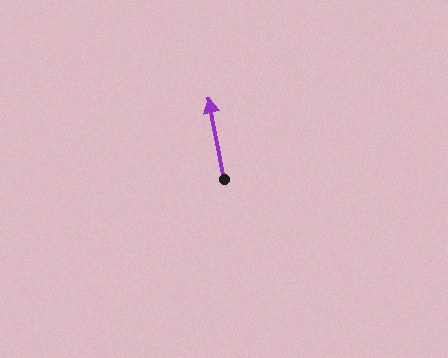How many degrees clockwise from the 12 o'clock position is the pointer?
Approximately 349 degrees.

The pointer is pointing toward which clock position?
Roughly 12 o'clock.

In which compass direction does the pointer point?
North.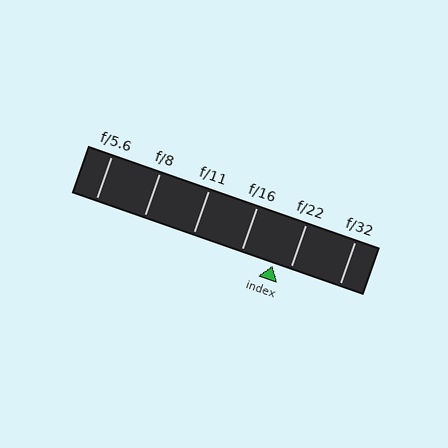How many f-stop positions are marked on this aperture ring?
There are 6 f-stop positions marked.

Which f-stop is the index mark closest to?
The index mark is closest to f/22.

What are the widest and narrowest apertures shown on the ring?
The widest aperture shown is f/5.6 and the narrowest is f/32.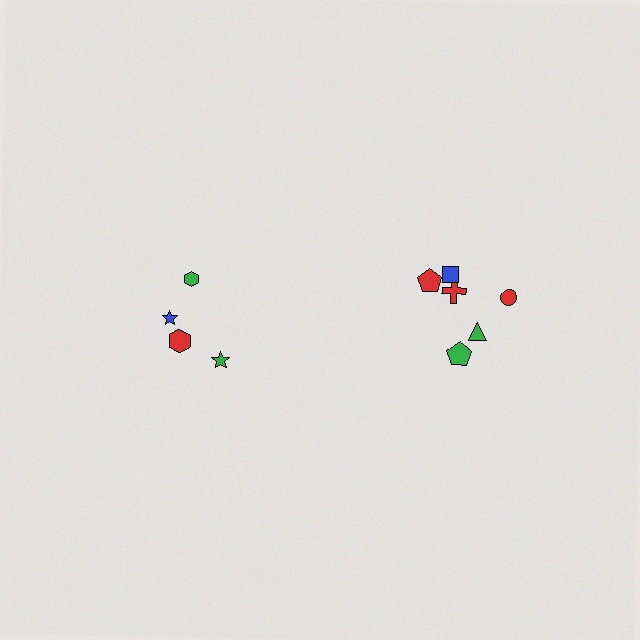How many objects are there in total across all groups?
There are 10 objects.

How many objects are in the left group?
There are 4 objects.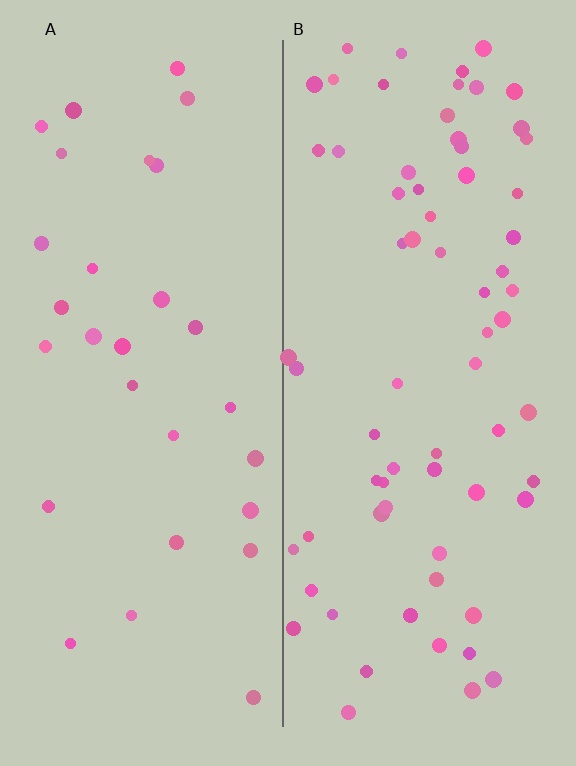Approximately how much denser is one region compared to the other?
Approximately 2.4× — region B over region A.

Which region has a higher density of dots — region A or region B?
B (the right).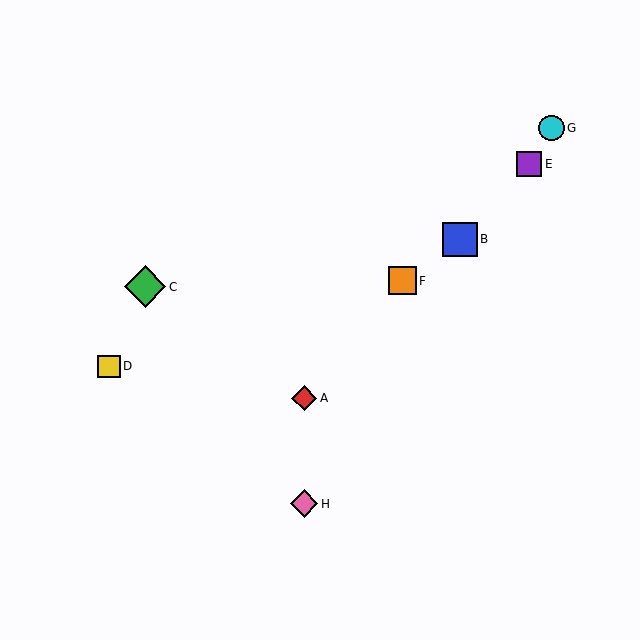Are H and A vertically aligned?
Yes, both are at x≈304.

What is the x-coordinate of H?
Object H is at x≈304.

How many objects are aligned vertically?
2 objects (A, H) are aligned vertically.